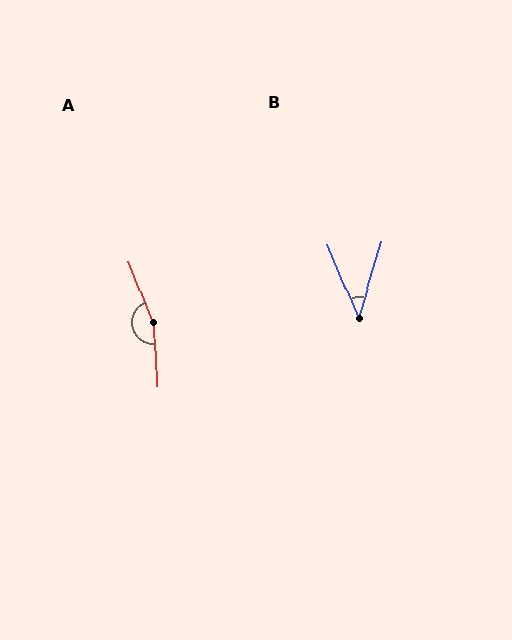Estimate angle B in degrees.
Approximately 40 degrees.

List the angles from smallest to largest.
B (40°), A (161°).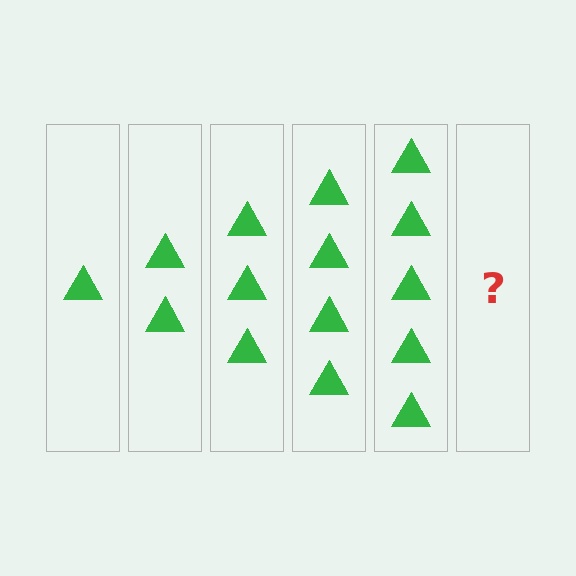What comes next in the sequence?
The next element should be 6 triangles.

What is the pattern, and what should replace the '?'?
The pattern is that each step adds one more triangle. The '?' should be 6 triangles.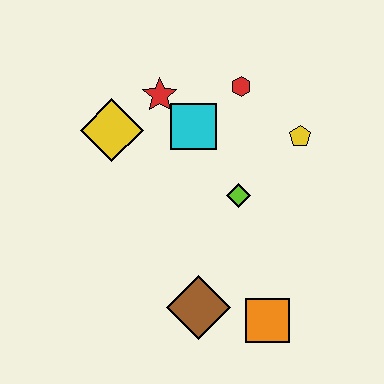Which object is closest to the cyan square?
The red star is closest to the cyan square.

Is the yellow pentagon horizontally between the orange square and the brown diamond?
No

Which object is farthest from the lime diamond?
The yellow diamond is farthest from the lime diamond.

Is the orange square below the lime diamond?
Yes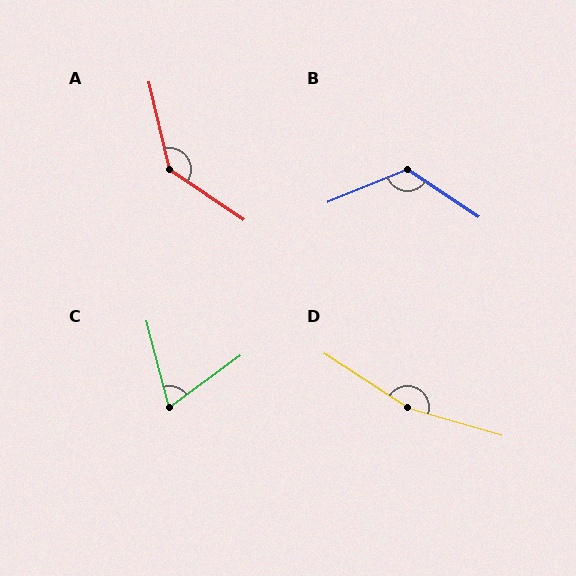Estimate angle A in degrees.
Approximately 137 degrees.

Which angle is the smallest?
C, at approximately 68 degrees.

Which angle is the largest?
D, at approximately 163 degrees.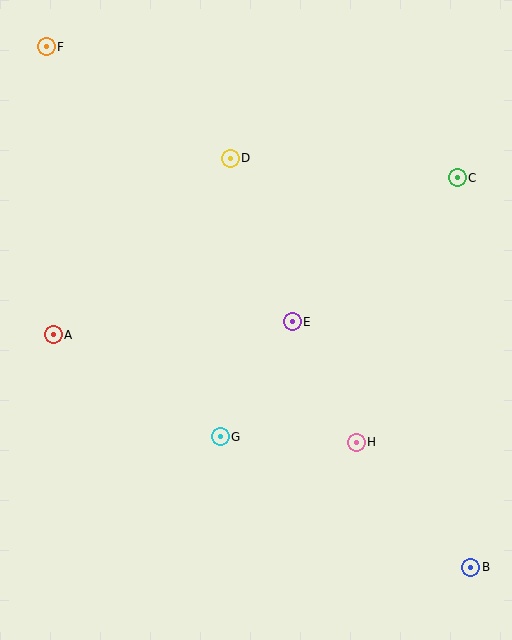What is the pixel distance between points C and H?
The distance between C and H is 283 pixels.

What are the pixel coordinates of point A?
Point A is at (53, 335).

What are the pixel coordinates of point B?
Point B is at (471, 567).